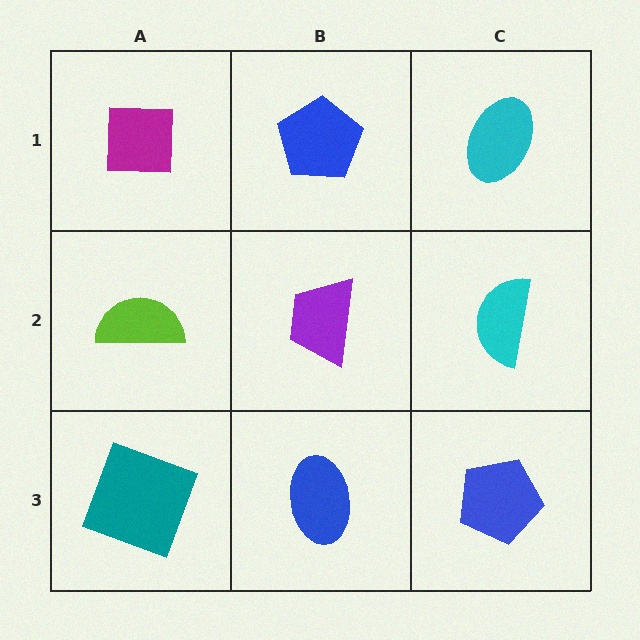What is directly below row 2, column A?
A teal square.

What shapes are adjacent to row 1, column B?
A purple trapezoid (row 2, column B), a magenta square (row 1, column A), a cyan ellipse (row 1, column C).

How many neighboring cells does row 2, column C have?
3.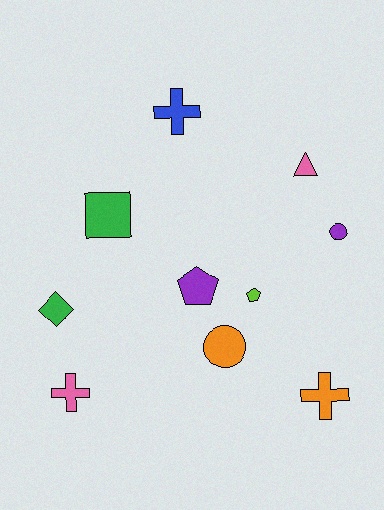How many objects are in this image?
There are 10 objects.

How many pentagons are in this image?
There are 2 pentagons.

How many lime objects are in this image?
There is 1 lime object.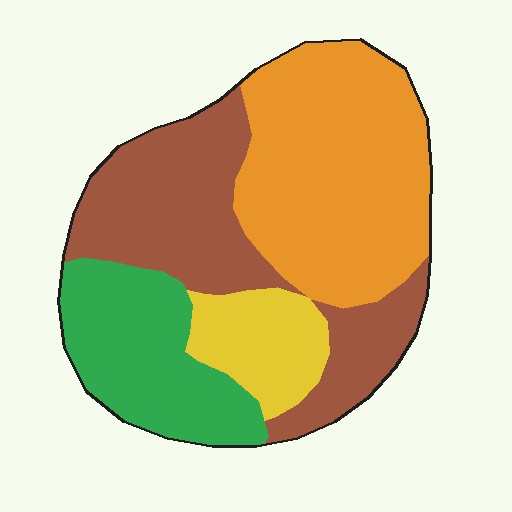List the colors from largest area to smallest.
From largest to smallest: orange, brown, green, yellow.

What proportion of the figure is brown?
Brown covers 32% of the figure.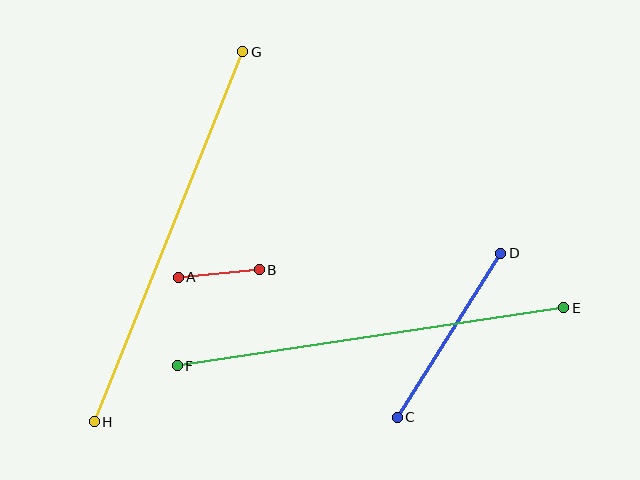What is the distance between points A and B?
The distance is approximately 82 pixels.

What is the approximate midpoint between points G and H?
The midpoint is at approximately (169, 237) pixels.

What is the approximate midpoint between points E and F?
The midpoint is at approximately (370, 337) pixels.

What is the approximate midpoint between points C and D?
The midpoint is at approximately (449, 335) pixels.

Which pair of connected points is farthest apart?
Points G and H are farthest apart.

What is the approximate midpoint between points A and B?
The midpoint is at approximately (219, 273) pixels.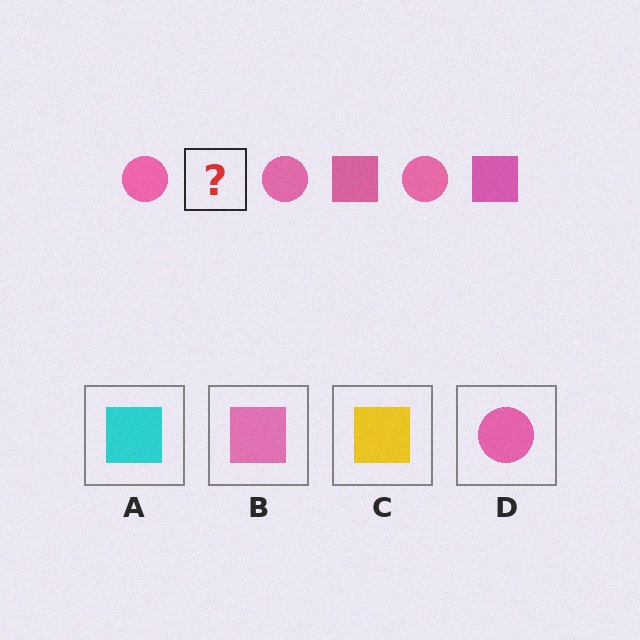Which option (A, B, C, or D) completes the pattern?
B.